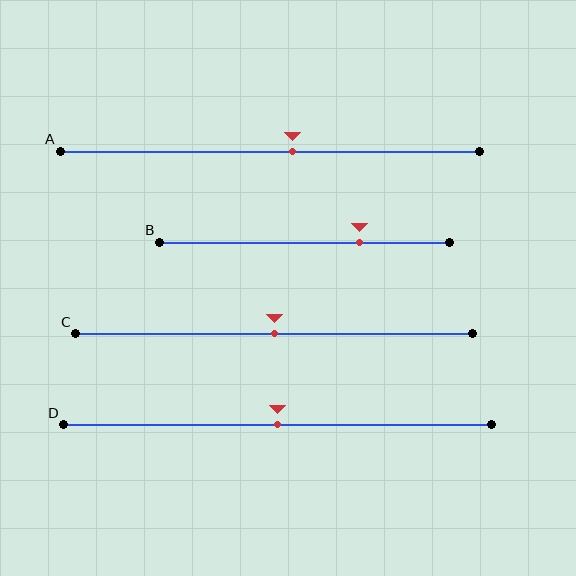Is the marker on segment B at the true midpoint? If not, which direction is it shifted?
No, the marker on segment B is shifted to the right by about 19% of the segment length.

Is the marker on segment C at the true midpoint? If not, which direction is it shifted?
Yes, the marker on segment C is at the true midpoint.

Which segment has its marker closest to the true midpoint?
Segment C has its marker closest to the true midpoint.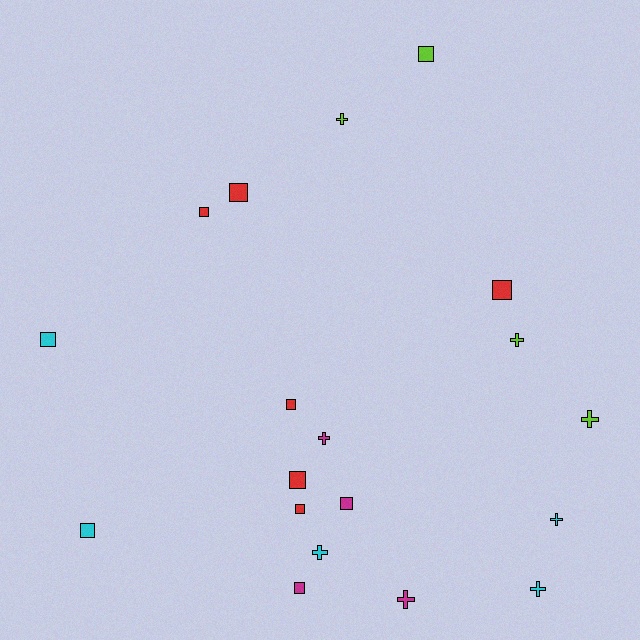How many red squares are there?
There are 6 red squares.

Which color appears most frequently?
Red, with 6 objects.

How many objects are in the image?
There are 19 objects.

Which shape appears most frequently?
Square, with 11 objects.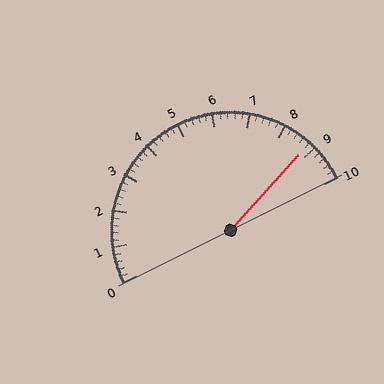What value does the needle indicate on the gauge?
The needle indicates approximately 8.8.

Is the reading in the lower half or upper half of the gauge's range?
The reading is in the upper half of the range (0 to 10).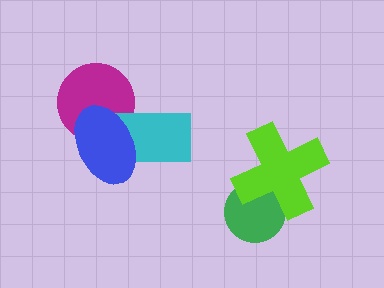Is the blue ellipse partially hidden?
No, no other shape covers it.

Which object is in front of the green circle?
The lime cross is in front of the green circle.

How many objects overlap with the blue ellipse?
2 objects overlap with the blue ellipse.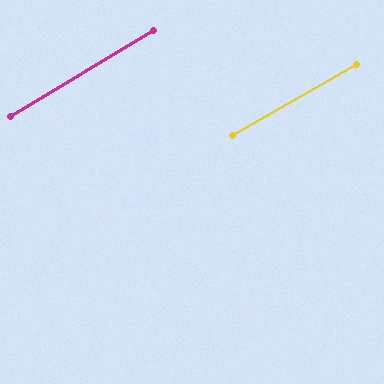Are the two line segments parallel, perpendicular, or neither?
Parallel — their directions differ by only 1.5°.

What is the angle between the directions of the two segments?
Approximately 1 degree.